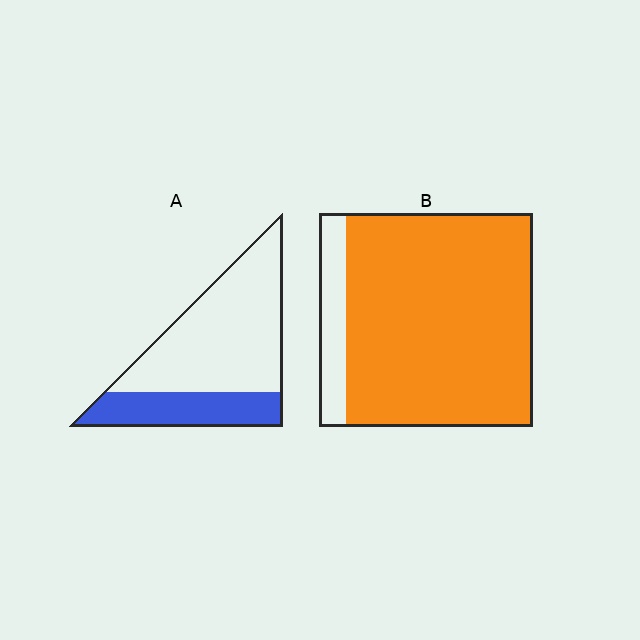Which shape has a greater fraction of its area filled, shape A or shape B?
Shape B.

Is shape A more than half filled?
No.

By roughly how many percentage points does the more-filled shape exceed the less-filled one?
By roughly 55 percentage points (B over A).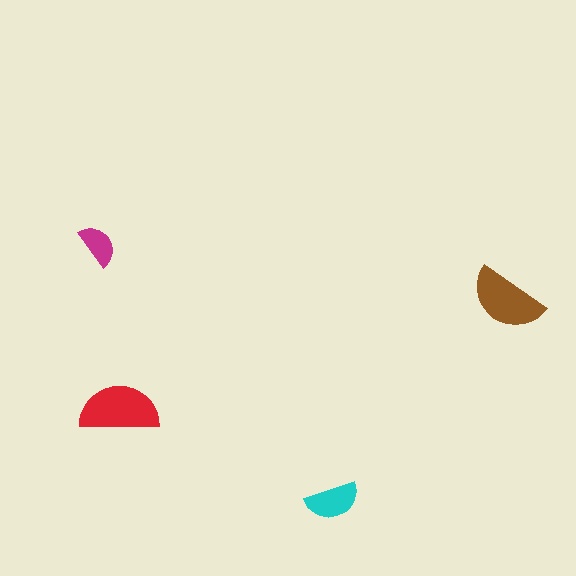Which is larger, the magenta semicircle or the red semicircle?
The red one.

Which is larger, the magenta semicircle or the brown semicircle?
The brown one.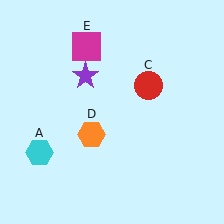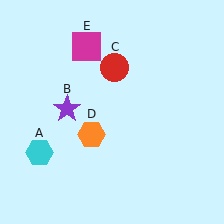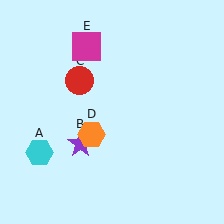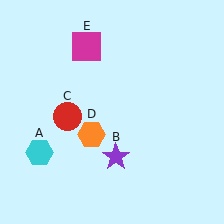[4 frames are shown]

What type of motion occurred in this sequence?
The purple star (object B), red circle (object C) rotated counterclockwise around the center of the scene.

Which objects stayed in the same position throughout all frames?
Cyan hexagon (object A) and orange hexagon (object D) and magenta square (object E) remained stationary.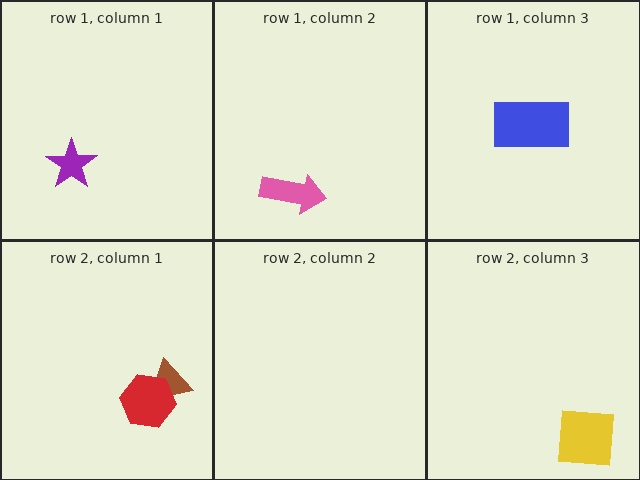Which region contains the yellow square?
The row 2, column 3 region.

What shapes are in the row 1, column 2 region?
The pink arrow.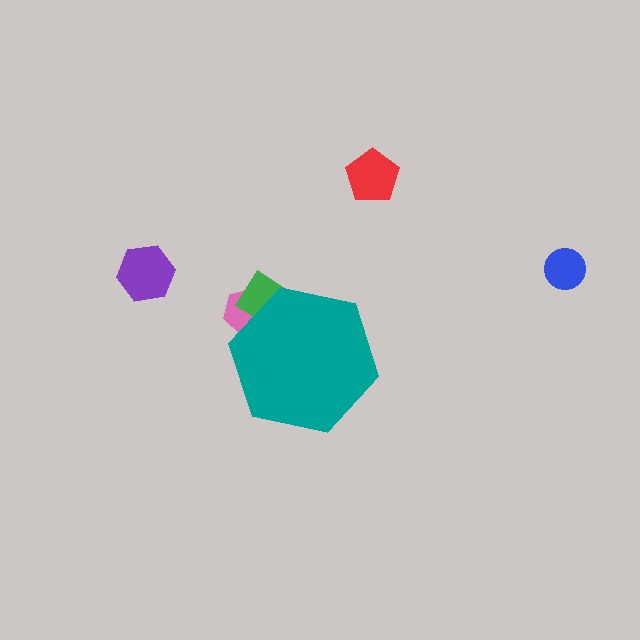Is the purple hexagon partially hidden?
No, the purple hexagon is fully visible.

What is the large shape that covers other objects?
A teal hexagon.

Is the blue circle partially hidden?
No, the blue circle is fully visible.